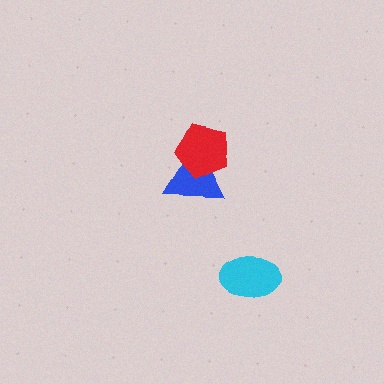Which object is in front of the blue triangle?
The red pentagon is in front of the blue triangle.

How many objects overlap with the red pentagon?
1 object overlaps with the red pentagon.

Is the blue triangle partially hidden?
Yes, it is partially covered by another shape.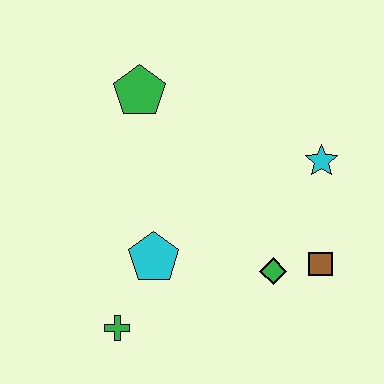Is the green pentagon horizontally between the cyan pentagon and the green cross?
Yes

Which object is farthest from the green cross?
The cyan star is farthest from the green cross.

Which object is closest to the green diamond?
The brown square is closest to the green diamond.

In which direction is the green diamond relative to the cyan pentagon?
The green diamond is to the right of the cyan pentagon.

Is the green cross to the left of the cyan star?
Yes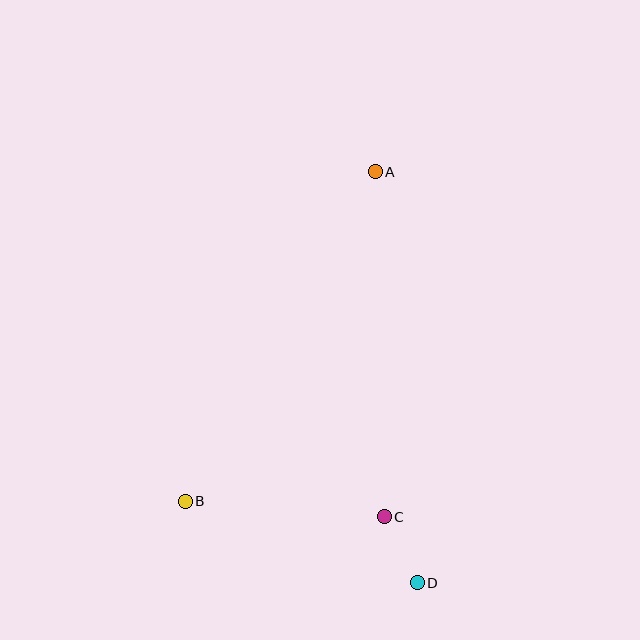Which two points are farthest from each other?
Points A and D are farthest from each other.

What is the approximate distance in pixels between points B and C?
The distance between B and C is approximately 199 pixels.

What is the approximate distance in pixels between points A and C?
The distance between A and C is approximately 345 pixels.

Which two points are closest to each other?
Points C and D are closest to each other.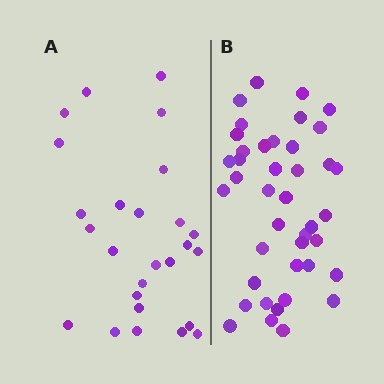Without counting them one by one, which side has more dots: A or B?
Region B (the right region) has more dots.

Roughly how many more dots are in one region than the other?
Region B has approximately 15 more dots than region A.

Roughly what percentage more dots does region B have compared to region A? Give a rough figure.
About 60% more.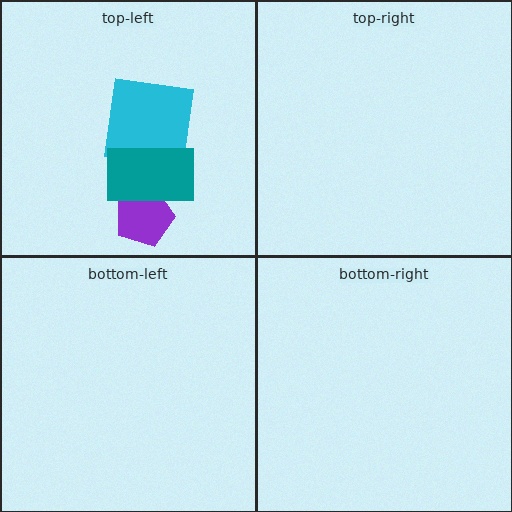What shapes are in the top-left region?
The purple pentagon, the cyan square, the teal rectangle.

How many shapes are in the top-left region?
3.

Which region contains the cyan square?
The top-left region.